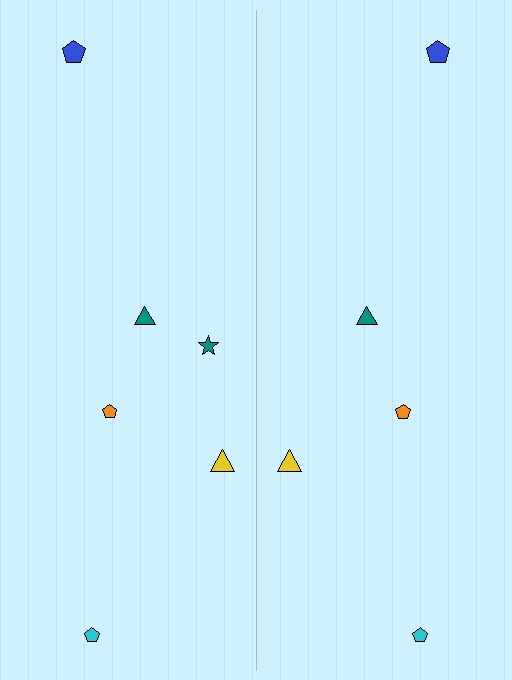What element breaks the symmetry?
A teal star is missing from the right side.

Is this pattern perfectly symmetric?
No, the pattern is not perfectly symmetric. A teal star is missing from the right side.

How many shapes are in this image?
There are 11 shapes in this image.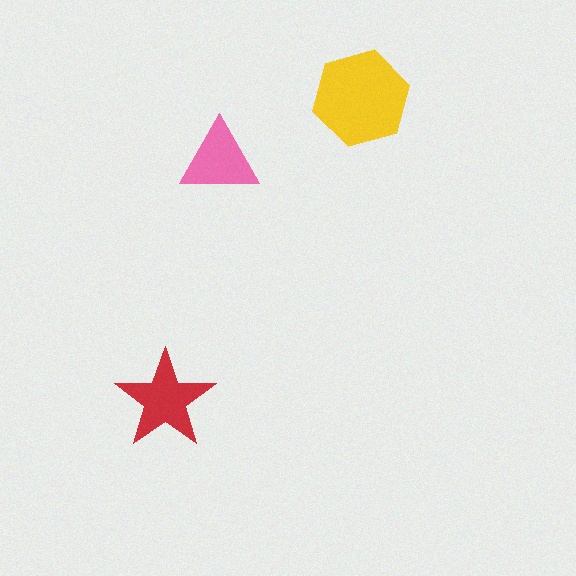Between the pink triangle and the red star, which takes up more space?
The red star.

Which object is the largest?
The yellow hexagon.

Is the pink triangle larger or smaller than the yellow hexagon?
Smaller.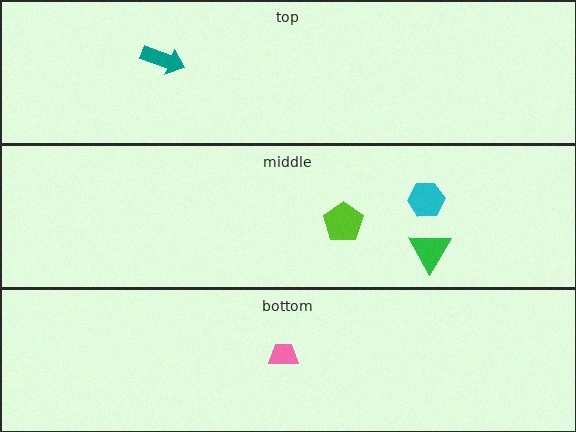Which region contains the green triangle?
The middle region.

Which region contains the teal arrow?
The top region.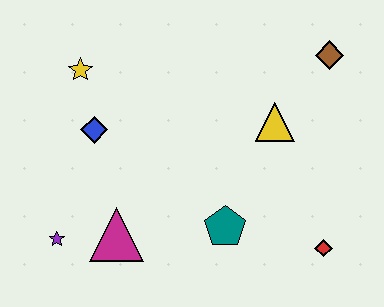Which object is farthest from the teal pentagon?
The yellow star is farthest from the teal pentagon.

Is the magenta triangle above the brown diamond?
No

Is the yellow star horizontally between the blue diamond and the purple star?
Yes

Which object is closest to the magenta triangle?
The purple star is closest to the magenta triangle.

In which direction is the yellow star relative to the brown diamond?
The yellow star is to the left of the brown diamond.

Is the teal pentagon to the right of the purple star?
Yes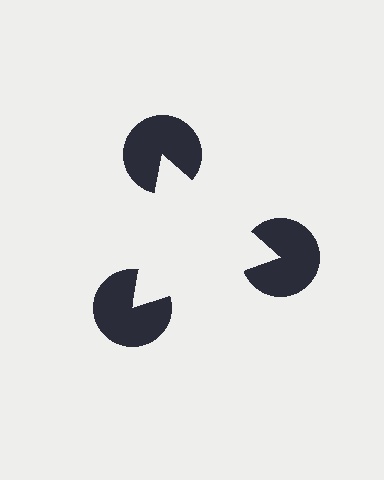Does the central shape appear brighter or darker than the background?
It typically appears slightly brighter than the background, even though no actual brightness change is drawn.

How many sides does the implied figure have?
3 sides.